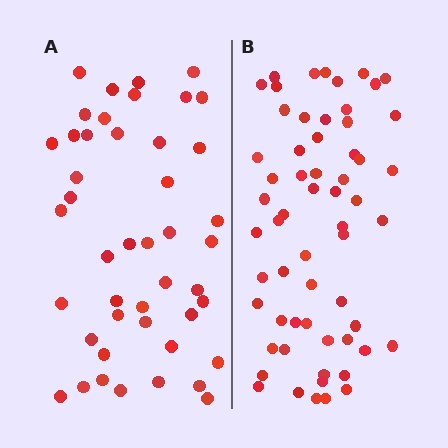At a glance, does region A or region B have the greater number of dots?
Region B (the right region) has more dots.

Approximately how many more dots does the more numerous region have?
Region B has approximately 15 more dots than region A.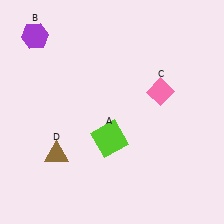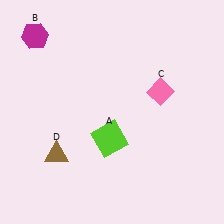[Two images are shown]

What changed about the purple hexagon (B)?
In Image 1, B is purple. In Image 2, it changed to magenta.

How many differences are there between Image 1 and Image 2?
There is 1 difference between the two images.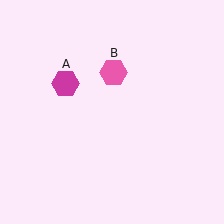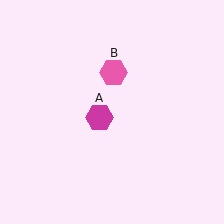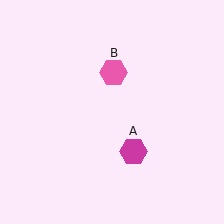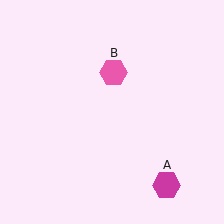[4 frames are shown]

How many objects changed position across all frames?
1 object changed position: magenta hexagon (object A).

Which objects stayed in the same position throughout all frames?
Pink hexagon (object B) remained stationary.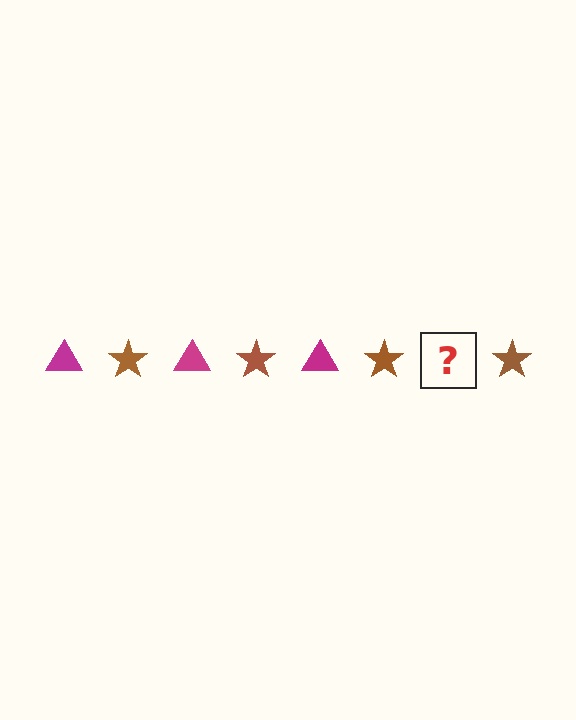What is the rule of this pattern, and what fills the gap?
The rule is that the pattern alternates between magenta triangle and brown star. The gap should be filled with a magenta triangle.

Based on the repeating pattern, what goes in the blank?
The blank should be a magenta triangle.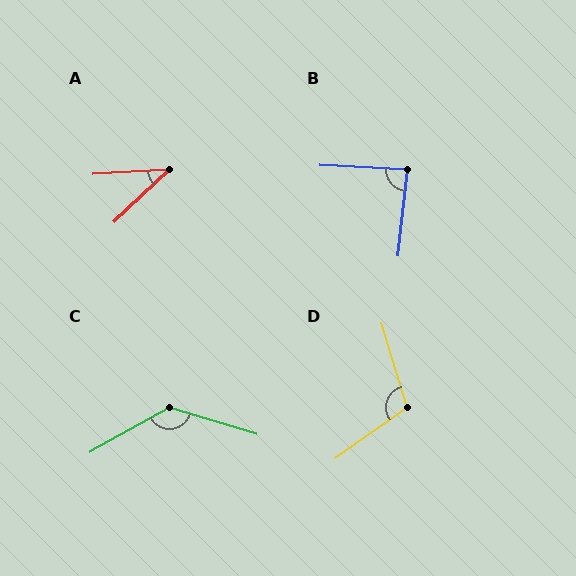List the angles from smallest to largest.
A (40°), B (87°), D (109°), C (134°).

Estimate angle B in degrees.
Approximately 87 degrees.